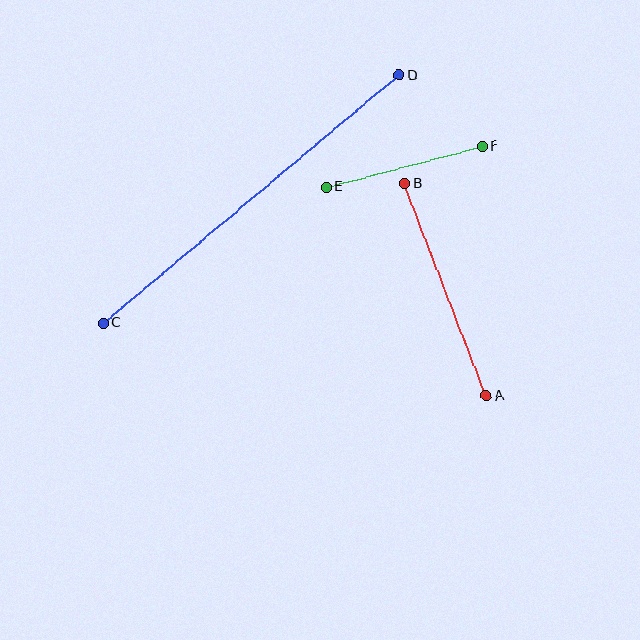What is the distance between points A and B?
The distance is approximately 227 pixels.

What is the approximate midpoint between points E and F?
The midpoint is at approximately (404, 166) pixels.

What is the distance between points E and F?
The distance is approximately 161 pixels.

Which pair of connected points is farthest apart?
Points C and D are farthest apart.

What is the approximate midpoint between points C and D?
The midpoint is at approximately (251, 199) pixels.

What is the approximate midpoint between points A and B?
The midpoint is at approximately (445, 289) pixels.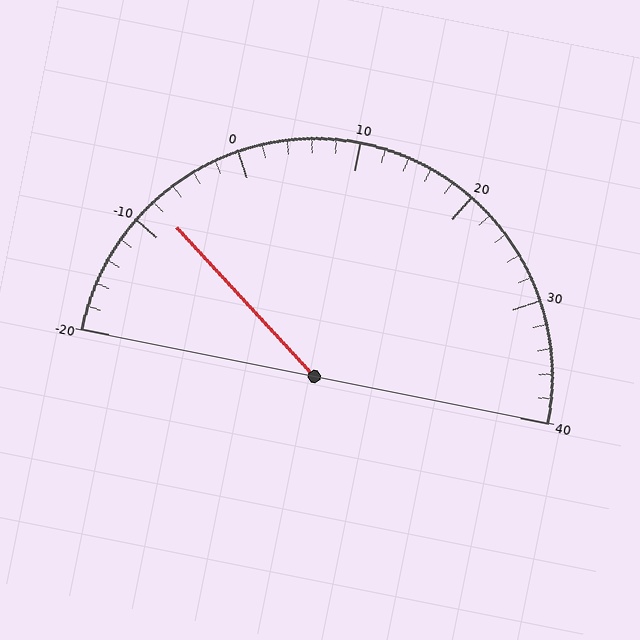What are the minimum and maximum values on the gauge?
The gauge ranges from -20 to 40.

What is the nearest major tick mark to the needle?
The nearest major tick mark is -10.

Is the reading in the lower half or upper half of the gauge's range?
The reading is in the lower half of the range (-20 to 40).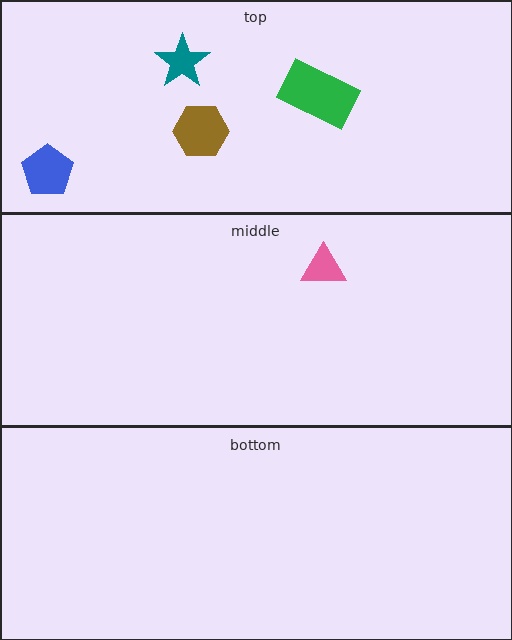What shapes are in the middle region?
The pink triangle.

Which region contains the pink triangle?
The middle region.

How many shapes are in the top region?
4.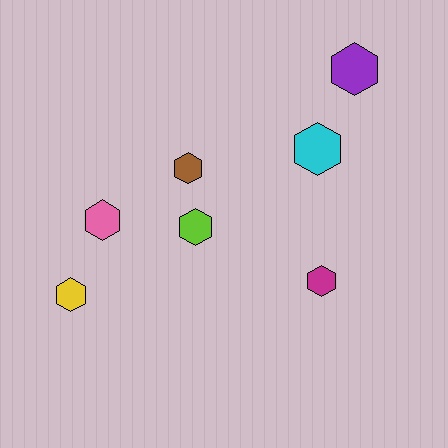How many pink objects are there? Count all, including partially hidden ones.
There is 1 pink object.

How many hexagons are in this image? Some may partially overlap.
There are 7 hexagons.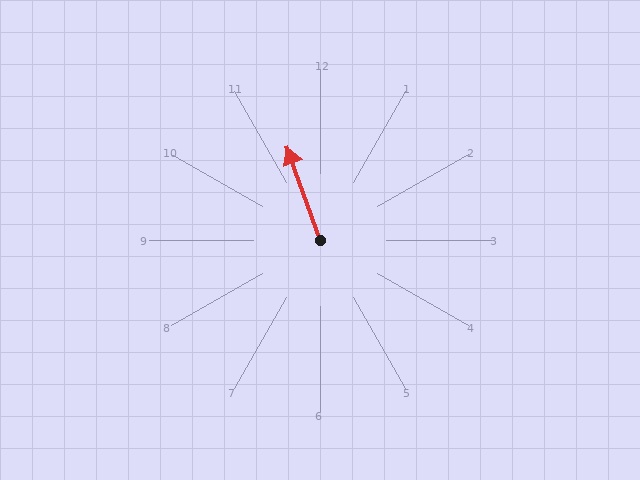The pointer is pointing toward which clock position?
Roughly 11 o'clock.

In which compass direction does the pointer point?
North.